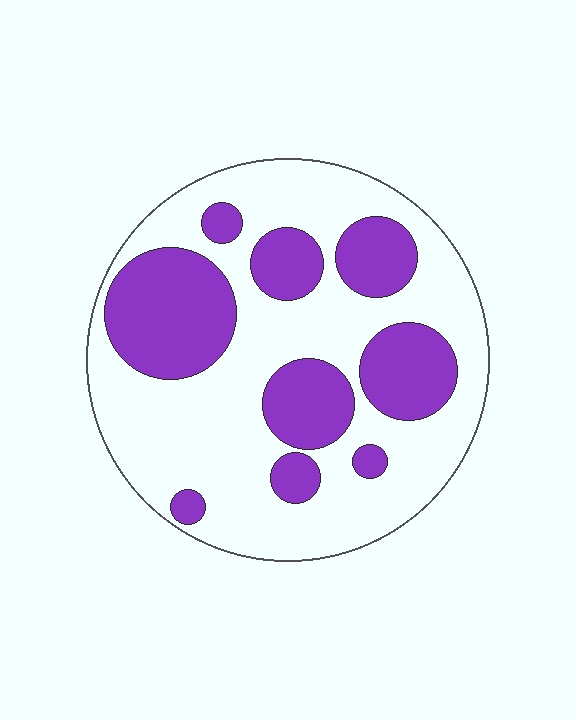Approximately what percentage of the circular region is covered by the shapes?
Approximately 35%.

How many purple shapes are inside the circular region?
9.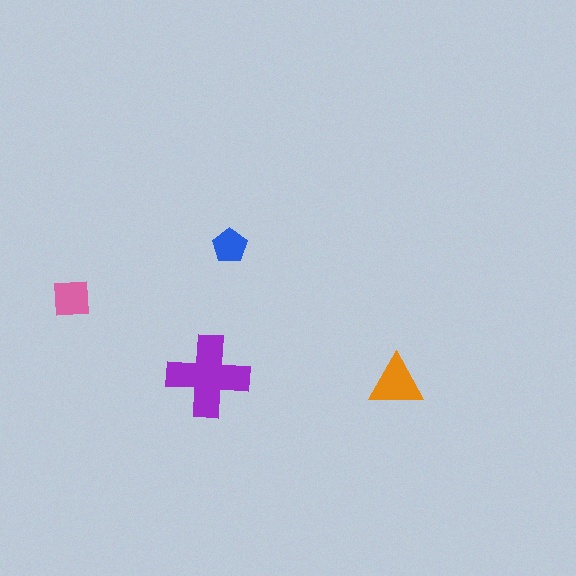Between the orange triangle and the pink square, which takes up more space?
The orange triangle.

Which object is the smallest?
The blue pentagon.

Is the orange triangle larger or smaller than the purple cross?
Smaller.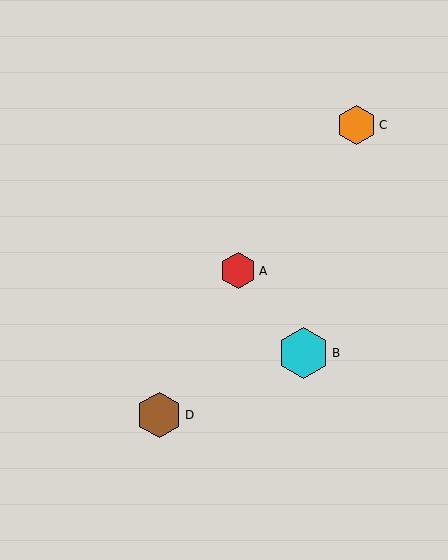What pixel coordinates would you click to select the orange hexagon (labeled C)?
Click at (357, 125) to select the orange hexagon C.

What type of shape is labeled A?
Shape A is a red hexagon.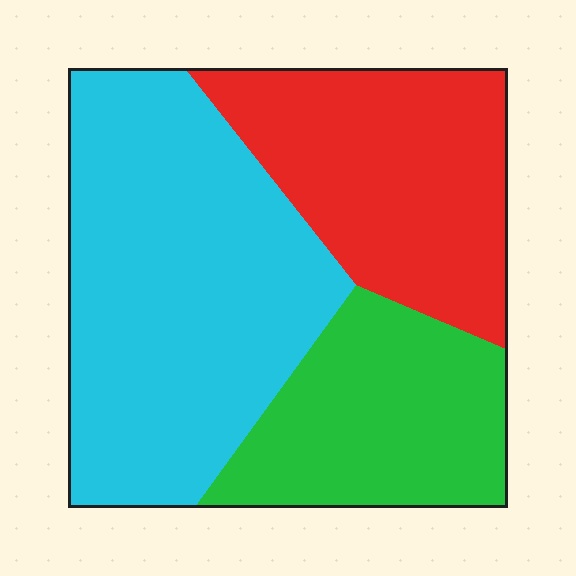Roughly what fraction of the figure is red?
Red covers 29% of the figure.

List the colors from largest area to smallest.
From largest to smallest: cyan, red, green.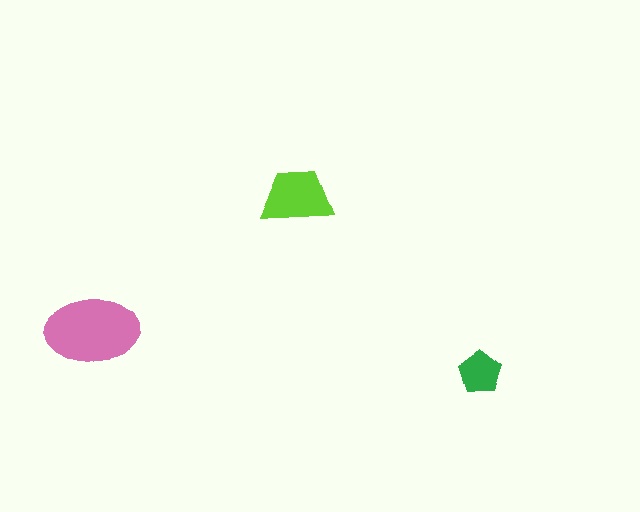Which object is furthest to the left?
The pink ellipse is leftmost.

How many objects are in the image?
There are 3 objects in the image.